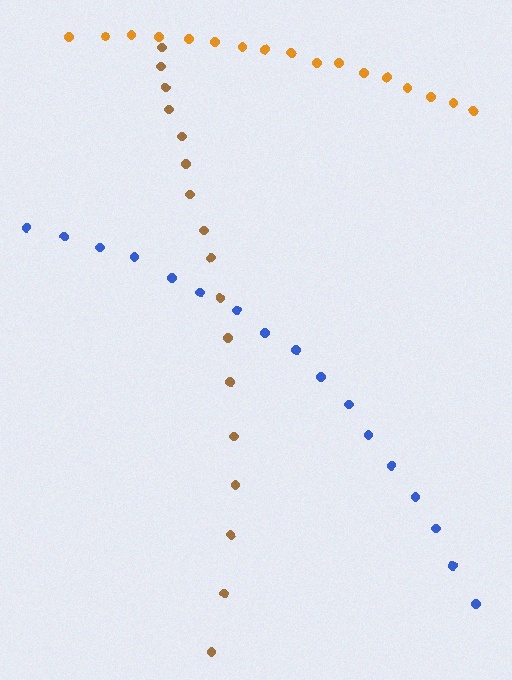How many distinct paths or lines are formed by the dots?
There are 3 distinct paths.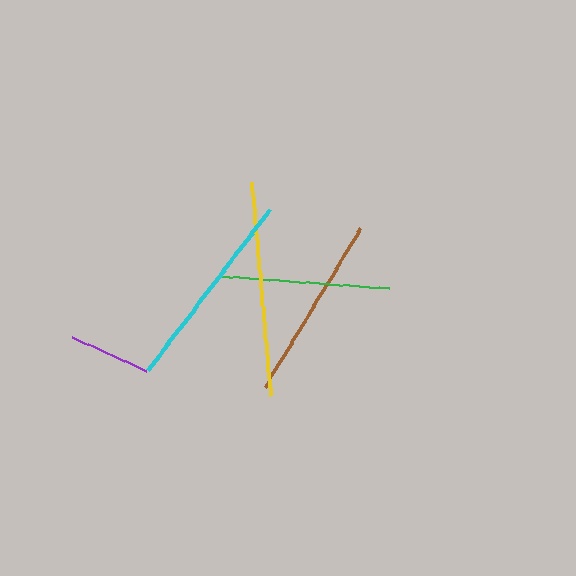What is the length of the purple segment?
The purple segment is approximately 82 pixels long.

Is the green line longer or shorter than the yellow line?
The yellow line is longer than the green line.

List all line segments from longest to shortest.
From longest to shortest: yellow, cyan, brown, green, purple.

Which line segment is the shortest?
The purple line is the shortest at approximately 82 pixels.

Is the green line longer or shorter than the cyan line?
The cyan line is longer than the green line.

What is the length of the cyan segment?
The cyan segment is approximately 201 pixels long.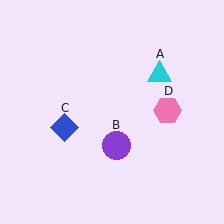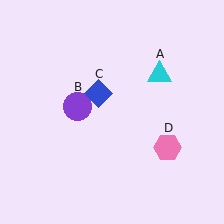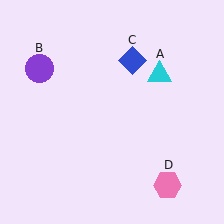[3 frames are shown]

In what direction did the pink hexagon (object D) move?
The pink hexagon (object D) moved down.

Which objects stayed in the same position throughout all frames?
Cyan triangle (object A) remained stationary.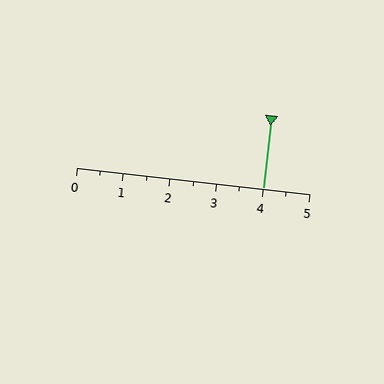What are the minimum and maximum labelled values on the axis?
The axis runs from 0 to 5.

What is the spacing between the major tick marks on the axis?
The major ticks are spaced 1 apart.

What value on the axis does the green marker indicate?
The marker indicates approximately 4.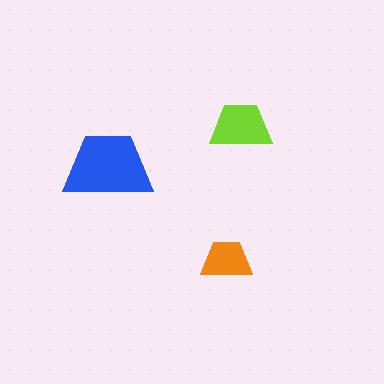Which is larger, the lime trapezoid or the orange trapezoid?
The lime one.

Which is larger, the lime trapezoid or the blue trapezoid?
The blue one.